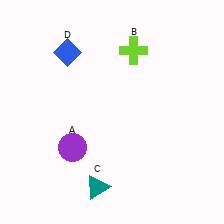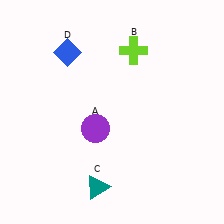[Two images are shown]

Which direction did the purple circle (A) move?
The purple circle (A) moved right.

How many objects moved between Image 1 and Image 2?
1 object moved between the two images.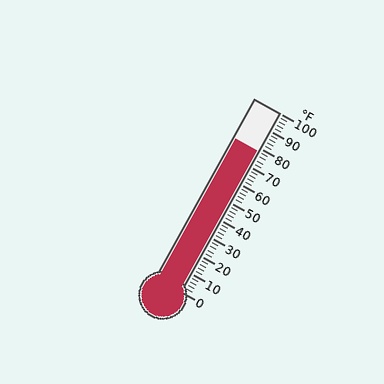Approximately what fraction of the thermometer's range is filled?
The thermometer is filled to approximately 80% of its range.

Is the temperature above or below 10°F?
The temperature is above 10°F.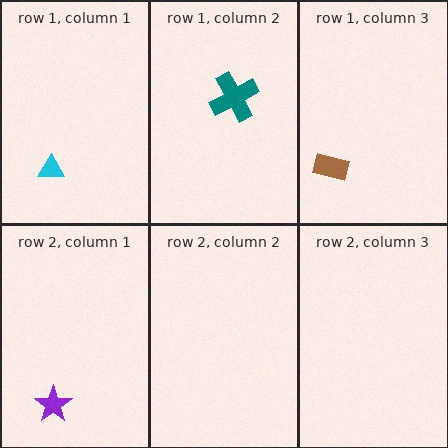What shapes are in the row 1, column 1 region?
The cyan triangle.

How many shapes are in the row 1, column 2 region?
1.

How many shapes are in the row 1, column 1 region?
1.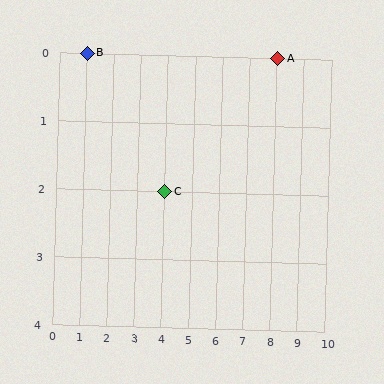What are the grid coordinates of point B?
Point B is at grid coordinates (1, 0).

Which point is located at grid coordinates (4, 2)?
Point C is at (4, 2).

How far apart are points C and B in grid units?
Points C and B are 3 columns and 2 rows apart (about 3.6 grid units diagonally).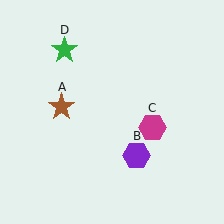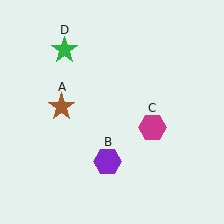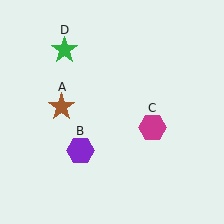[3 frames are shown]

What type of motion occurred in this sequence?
The purple hexagon (object B) rotated clockwise around the center of the scene.